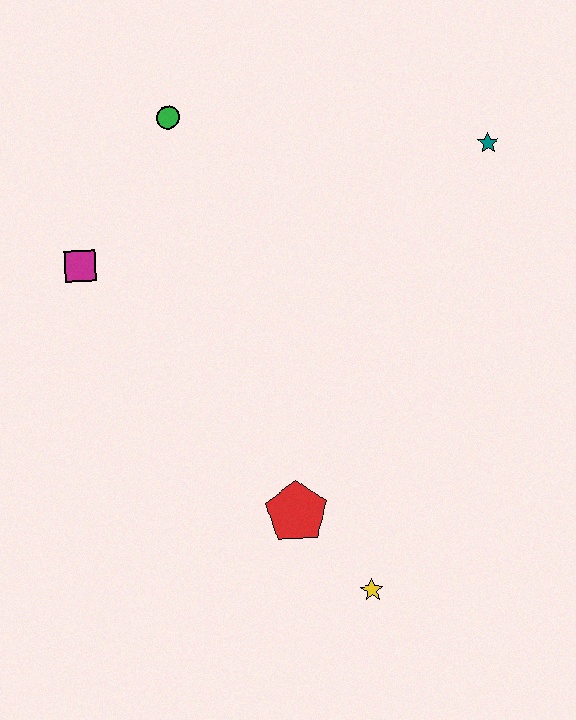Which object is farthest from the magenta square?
The yellow star is farthest from the magenta square.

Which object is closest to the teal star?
The green circle is closest to the teal star.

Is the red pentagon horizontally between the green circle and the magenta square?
No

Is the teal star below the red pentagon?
No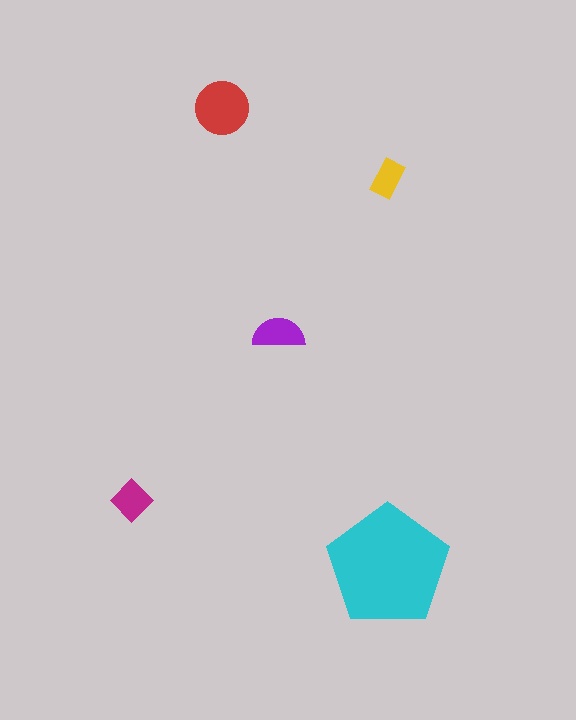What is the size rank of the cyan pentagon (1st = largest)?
1st.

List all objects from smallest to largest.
The yellow rectangle, the magenta diamond, the purple semicircle, the red circle, the cyan pentagon.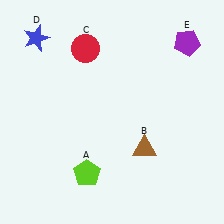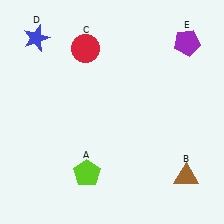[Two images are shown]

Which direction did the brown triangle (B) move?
The brown triangle (B) moved right.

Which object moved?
The brown triangle (B) moved right.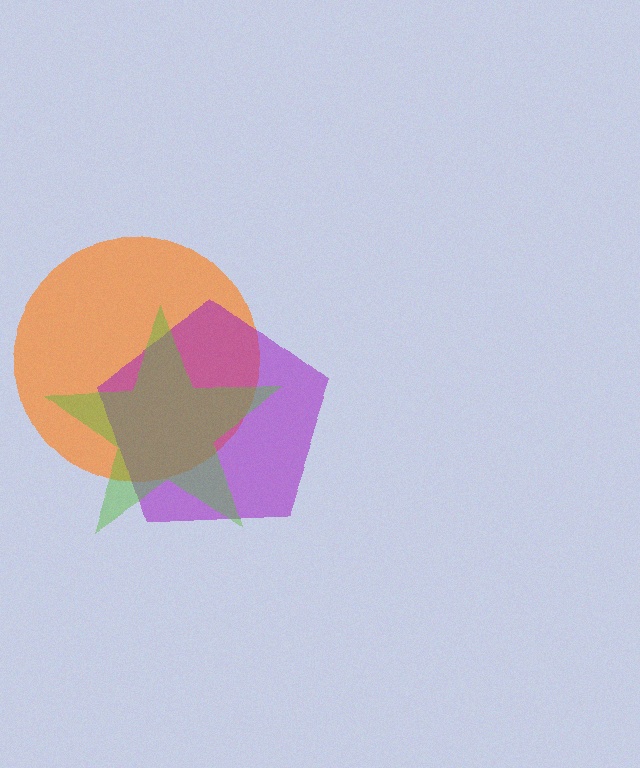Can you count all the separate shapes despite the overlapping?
Yes, there are 3 separate shapes.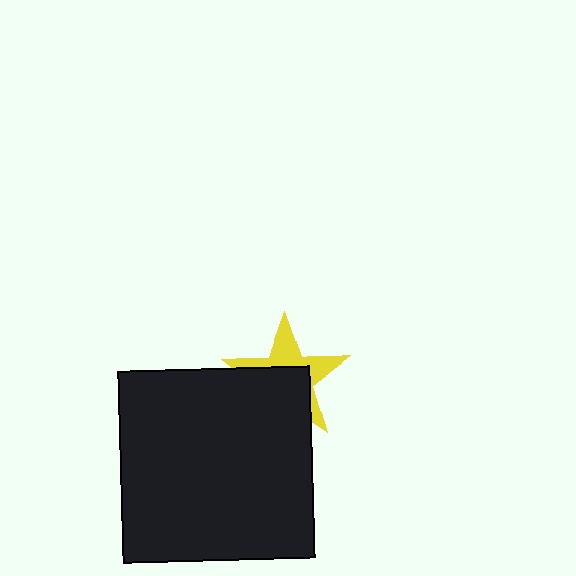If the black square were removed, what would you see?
You would see the complete yellow star.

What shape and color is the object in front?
The object in front is a black square.